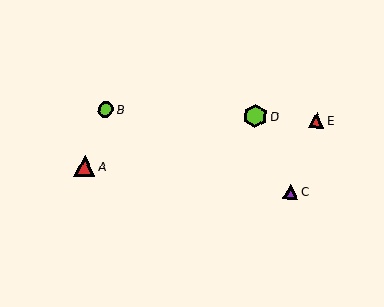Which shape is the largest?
The lime hexagon (labeled D) is the largest.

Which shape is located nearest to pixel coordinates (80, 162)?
The red triangle (labeled A) at (85, 166) is nearest to that location.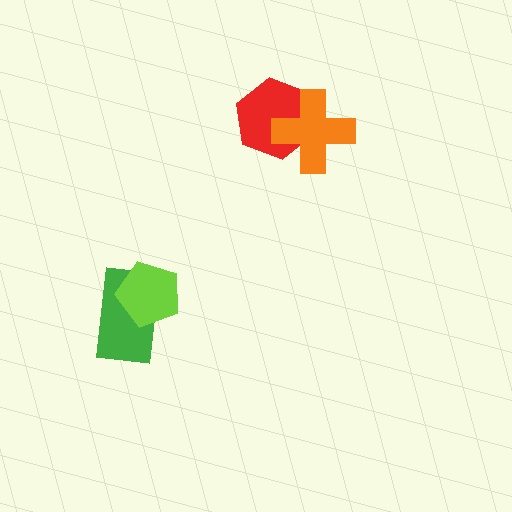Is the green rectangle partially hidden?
Yes, it is partially covered by another shape.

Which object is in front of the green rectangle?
The lime pentagon is in front of the green rectangle.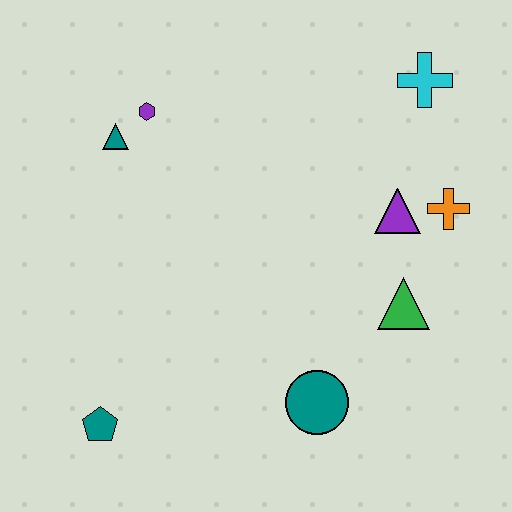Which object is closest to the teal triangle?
The purple hexagon is closest to the teal triangle.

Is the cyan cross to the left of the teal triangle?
No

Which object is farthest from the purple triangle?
The teal pentagon is farthest from the purple triangle.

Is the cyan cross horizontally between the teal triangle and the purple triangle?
No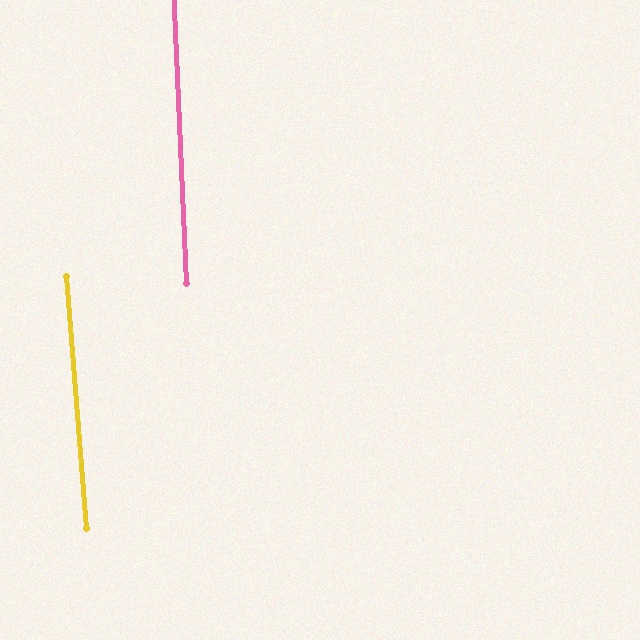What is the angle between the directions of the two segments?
Approximately 2 degrees.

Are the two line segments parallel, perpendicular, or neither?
Parallel — their directions differ by only 2.0°.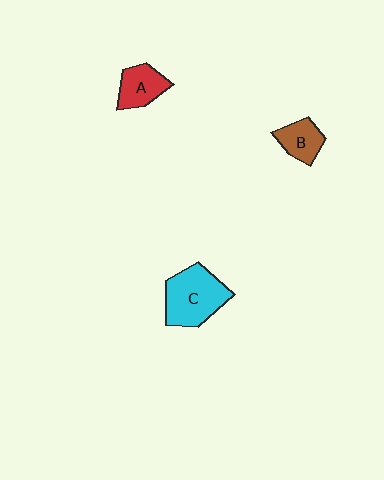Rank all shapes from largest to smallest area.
From largest to smallest: C (cyan), A (red), B (brown).